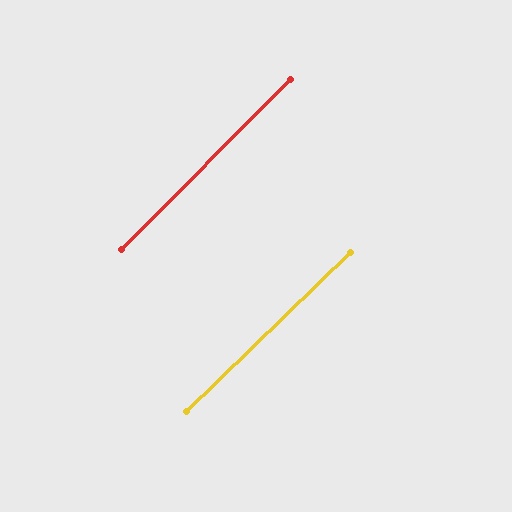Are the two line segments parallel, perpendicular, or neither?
Parallel — their directions differ by only 1.1°.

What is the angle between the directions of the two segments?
Approximately 1 degree.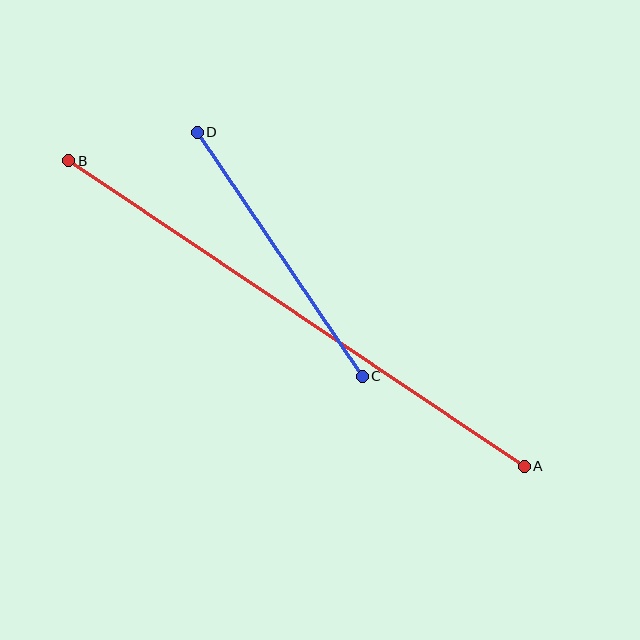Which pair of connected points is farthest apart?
Points A and B are farthest apart.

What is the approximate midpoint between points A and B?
The midpoint is at approximately (296, 314) pixels.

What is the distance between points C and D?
The distance is approximately 295 pixels.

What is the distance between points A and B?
The distance is approximately 549 pixels.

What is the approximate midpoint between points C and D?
The midpoint is at approximately (280, 254) pixels.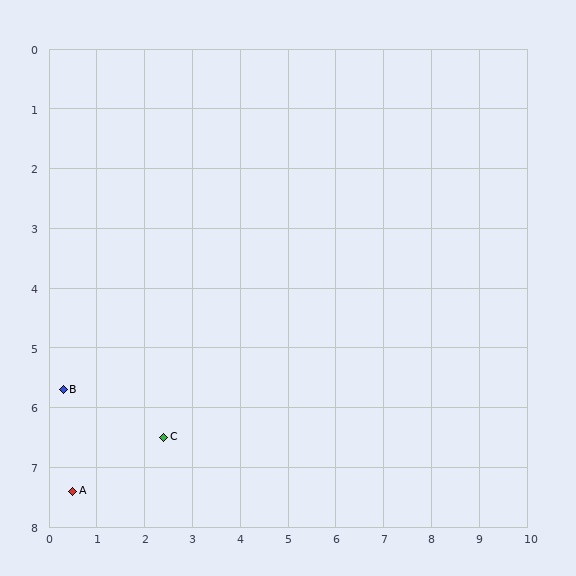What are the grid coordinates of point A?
Point A is at approximately (0.5, 7.4).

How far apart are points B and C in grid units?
Points B and C are about 2.2 grid units apart.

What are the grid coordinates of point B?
Point B is at approximately (0.3, 5.7).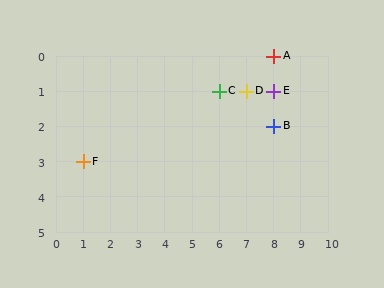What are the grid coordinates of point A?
Point A is at grid coordinates (8, 0).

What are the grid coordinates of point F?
Point F is at grid coordinates (1, 3).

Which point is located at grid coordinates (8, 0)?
Point A is at (8, 0).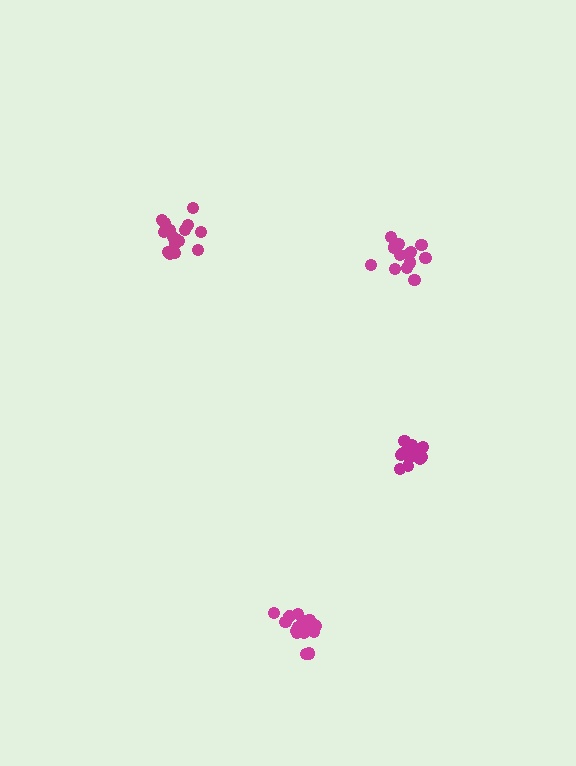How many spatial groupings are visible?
There are 4 spatial groupings.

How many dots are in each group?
Group 1: 17 dots, Group 2: 18 dots, Group 3: 18 dots, Group 4: 14 dots (67 total).